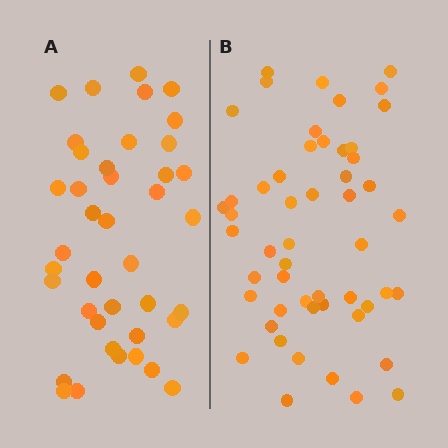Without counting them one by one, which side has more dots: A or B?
Region B (the right region) has more dots.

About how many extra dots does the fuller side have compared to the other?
Region B has roughly 12 or so more dots than region A.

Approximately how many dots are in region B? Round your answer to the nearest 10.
About 50 dots. (The exact count is 52, which rounds to 50.)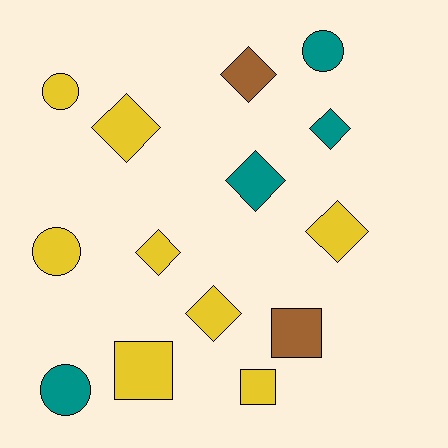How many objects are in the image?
There are 14 objects.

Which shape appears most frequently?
Diamond, with 7 objects.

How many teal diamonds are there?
There are 2 teal diamonds.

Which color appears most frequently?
Yellow, with 8 objects.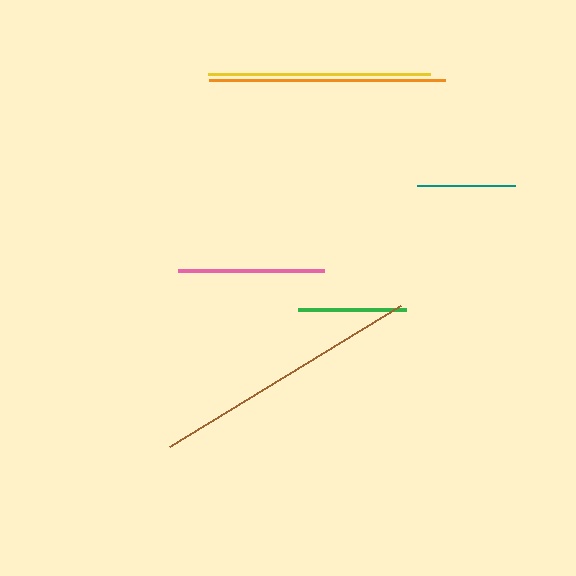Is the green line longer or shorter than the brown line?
The brown line is longer than the green line.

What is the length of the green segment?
The green segment is approximately 108 pixels long.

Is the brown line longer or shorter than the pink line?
The brown line is longer than the pink line.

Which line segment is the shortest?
The teal line is the shortest at approximately 98 pixels.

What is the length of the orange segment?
The orange segment is approximately 235 pixels long.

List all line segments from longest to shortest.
From longest to shortest: brown, orange, yellow, pink, green, teal.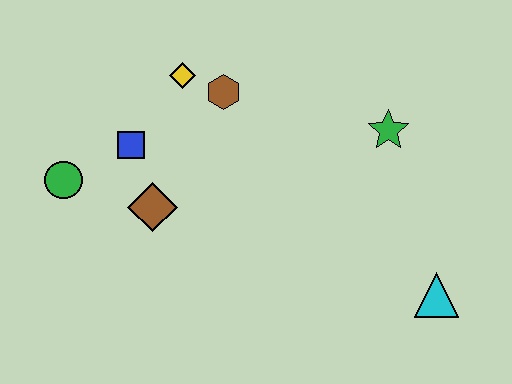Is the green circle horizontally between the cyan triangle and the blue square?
No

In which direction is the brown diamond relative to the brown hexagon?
The brown diamond is below the brown hexagon.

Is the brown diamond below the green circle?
Yes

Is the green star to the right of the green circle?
Yes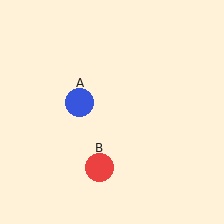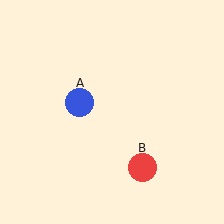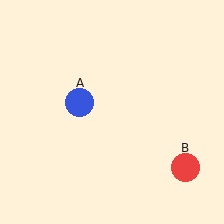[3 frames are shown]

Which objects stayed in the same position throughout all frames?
Blue circle (object A) remained stationary.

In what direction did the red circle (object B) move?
The red circle (object B) moved right.